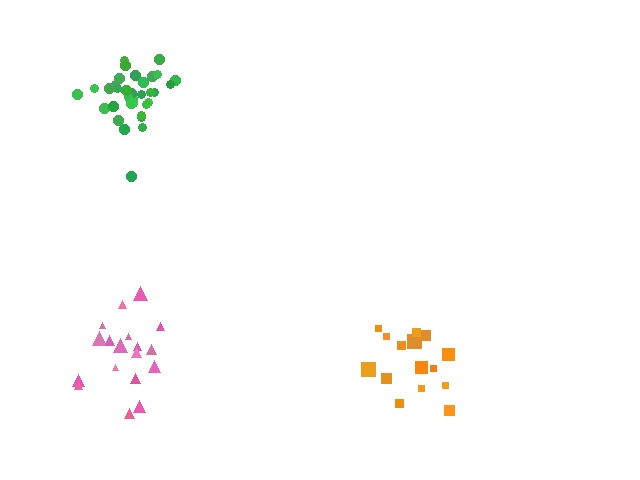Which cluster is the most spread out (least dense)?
Pink.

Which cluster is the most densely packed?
Green.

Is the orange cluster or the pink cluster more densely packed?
Orange.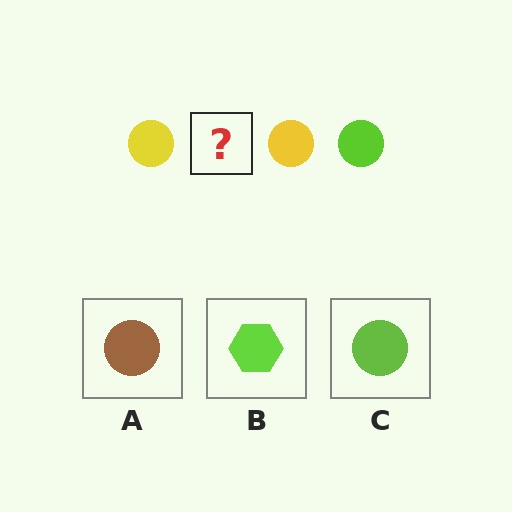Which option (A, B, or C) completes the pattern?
C.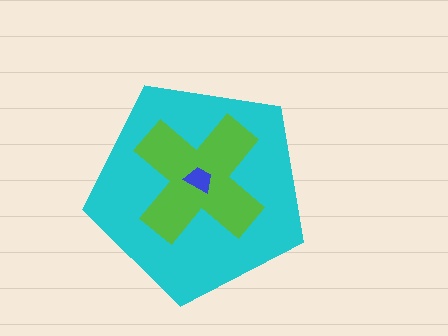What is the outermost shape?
The cyan pentagon.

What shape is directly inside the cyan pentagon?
The lime cross.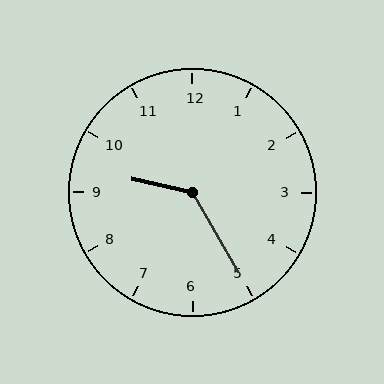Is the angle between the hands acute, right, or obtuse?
It is obtuse.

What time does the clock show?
9:25.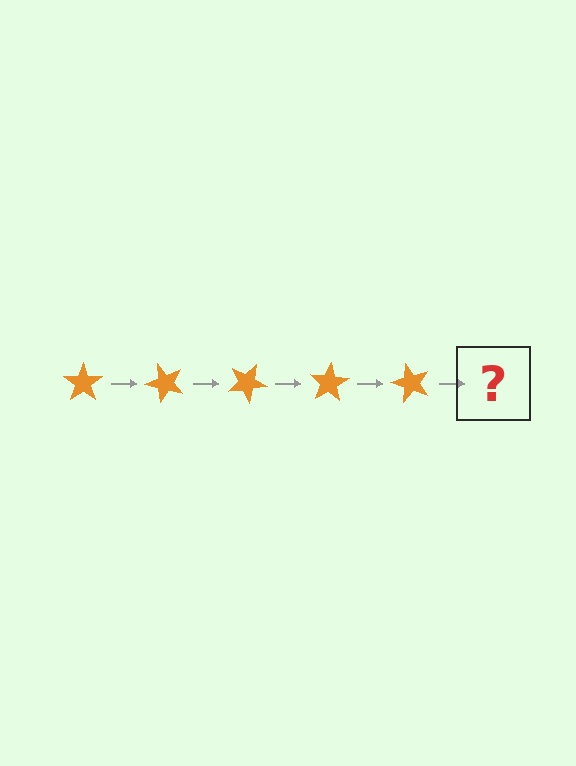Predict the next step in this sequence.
The next step is an orange star rotated 250 degrees.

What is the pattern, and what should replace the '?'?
The pattern is that the star rotates 50 degrees each step. The '?' should be an orange star rotated 250 degrees.